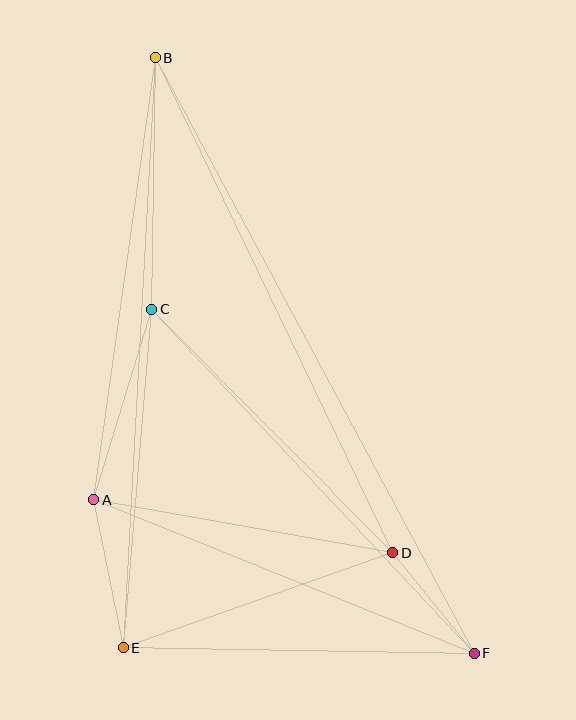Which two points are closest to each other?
Points D and F are closest to each other.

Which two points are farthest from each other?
Points B and F are farthest from each other.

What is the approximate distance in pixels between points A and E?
The distance between A and E is approximately 151 pixels.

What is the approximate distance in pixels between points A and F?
The distance between A and F is approximately 410 pixels.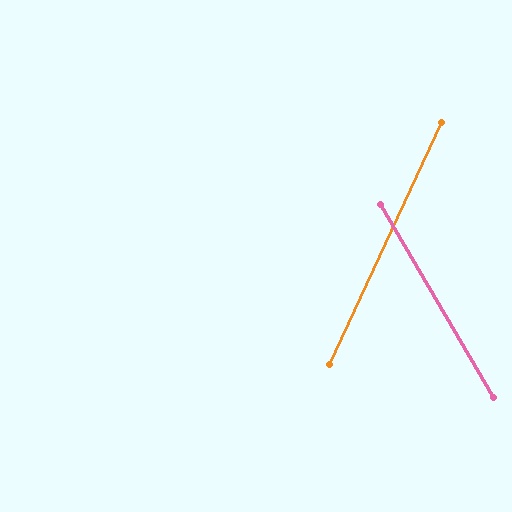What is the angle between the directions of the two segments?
Approximately 55 degrees.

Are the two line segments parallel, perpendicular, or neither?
Neither parallel nor perpendicular — they differ by about 55°.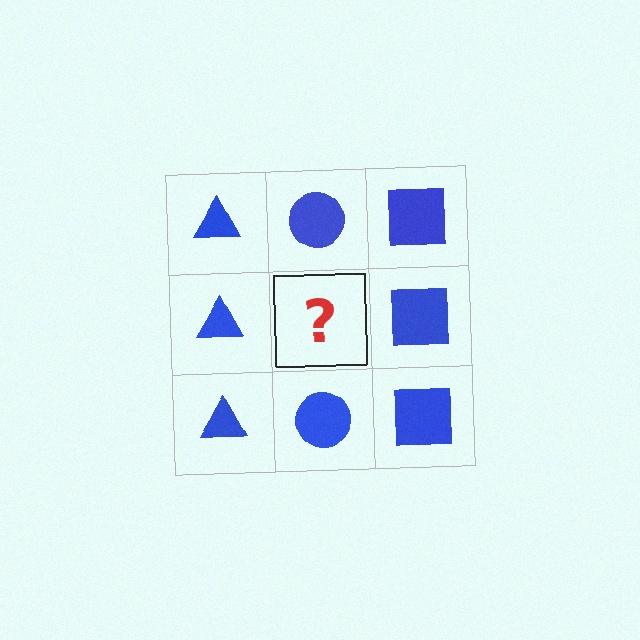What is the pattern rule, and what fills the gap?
The rule is that each column has a consistent shape. The gap should be filled with a blue circle.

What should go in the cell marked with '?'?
The missing cell should contain a blue circle.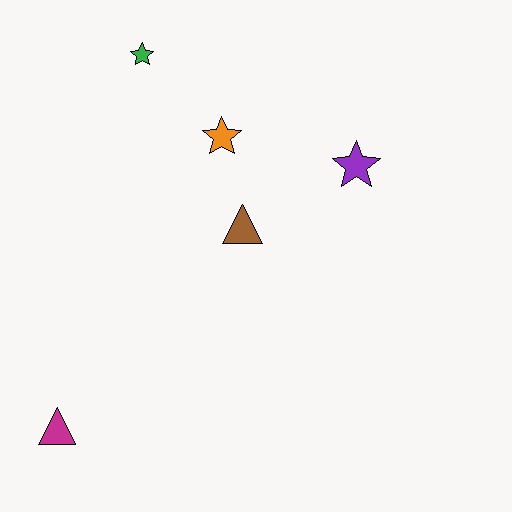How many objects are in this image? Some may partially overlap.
There are 5 objects.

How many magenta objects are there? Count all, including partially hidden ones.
There is 1 magenta object.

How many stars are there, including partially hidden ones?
There are 3 stars.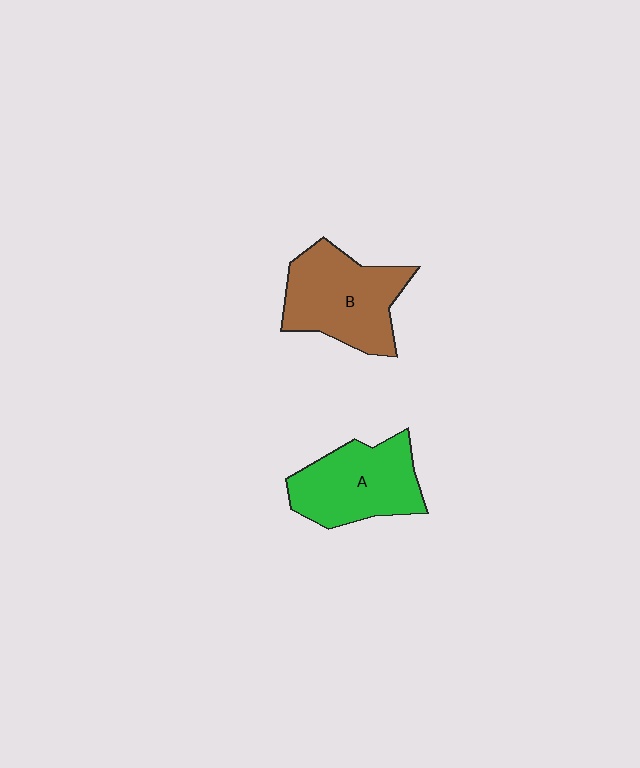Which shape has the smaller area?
Shape A (green).